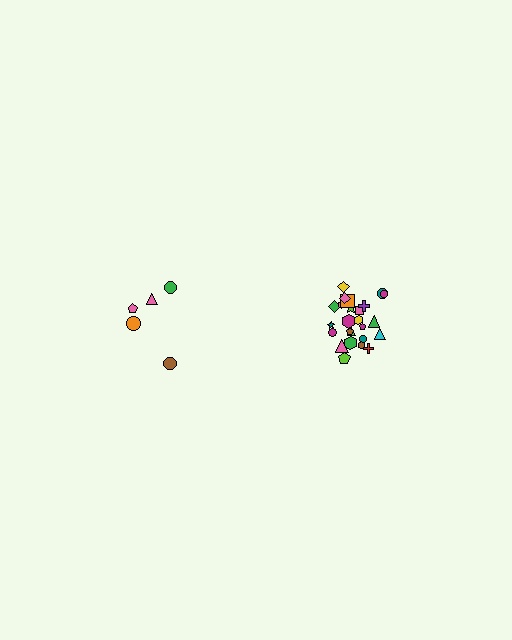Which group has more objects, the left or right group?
The right group.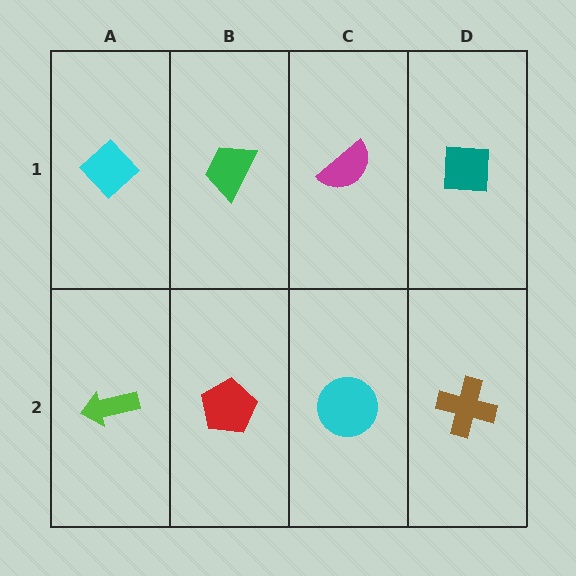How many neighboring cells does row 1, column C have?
3.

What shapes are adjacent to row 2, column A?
A cyan diamond (row 1, column A), a red pentagon (row 2, column B).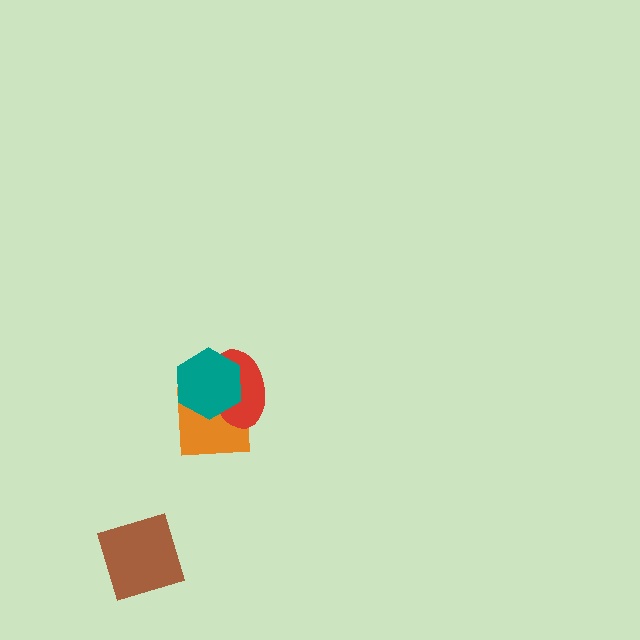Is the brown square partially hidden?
No, no other shape covers it.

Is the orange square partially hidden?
Yes, it is partially covered by another shape.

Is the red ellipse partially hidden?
Yes, it is partially covered by another shape.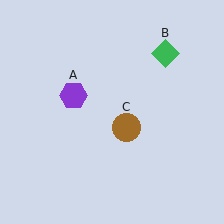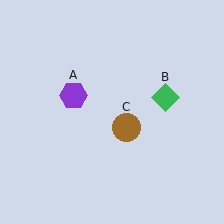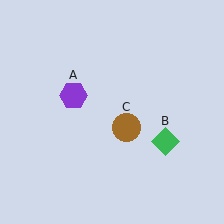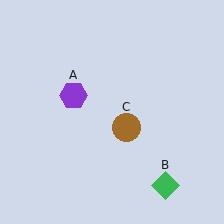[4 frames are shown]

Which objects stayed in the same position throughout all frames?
Purple hexagon (object A) and brown circle (object C) remained stationary.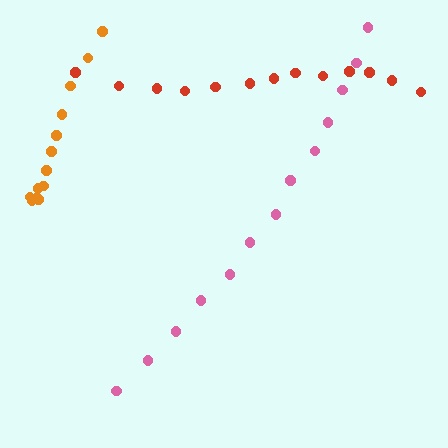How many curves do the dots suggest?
There are 3 distinct paths.